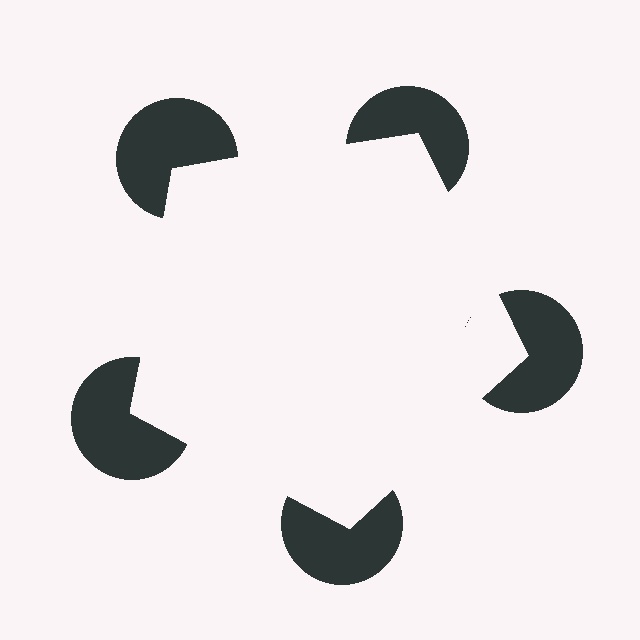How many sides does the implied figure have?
5 sides.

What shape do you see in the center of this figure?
An illusory pentagon — its edges are inferred from the aligned wedge cuts in the pac-man discs, not physically drawn.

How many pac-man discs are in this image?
There are 5 — one at each vertex of the illusory pentagon.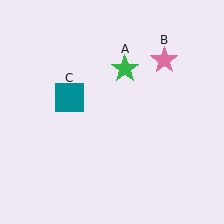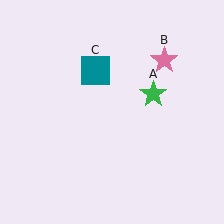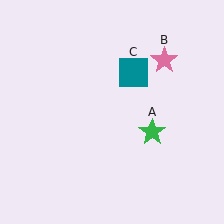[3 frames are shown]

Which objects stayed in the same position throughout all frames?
Pink star (object B) remained stationary.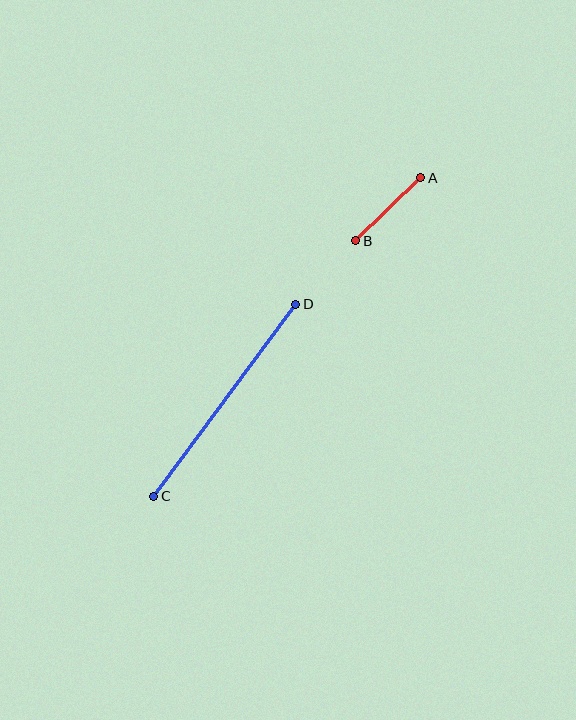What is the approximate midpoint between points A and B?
The midpoint is at approximately (388, 209) pixels.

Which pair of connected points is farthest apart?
Points C and D are farthest apart.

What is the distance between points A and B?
The distance is approximately 91 pixels.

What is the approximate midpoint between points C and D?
The midpoint is at approximately (225, 400) pixels.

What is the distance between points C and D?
The distance is approximately 239 pixels.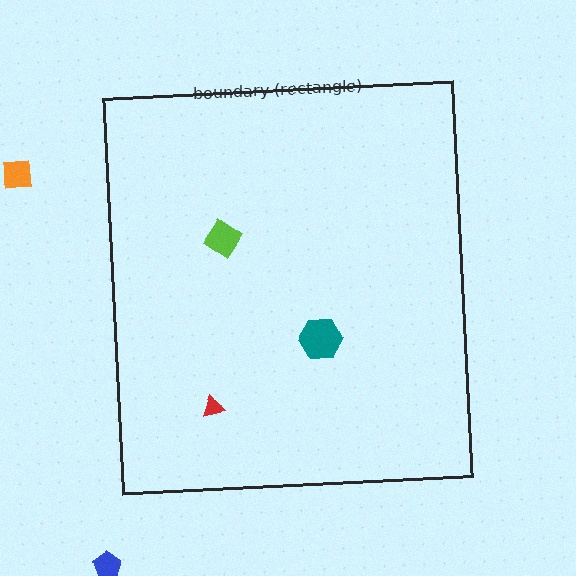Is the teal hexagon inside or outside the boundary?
Inside.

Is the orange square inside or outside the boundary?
Outside.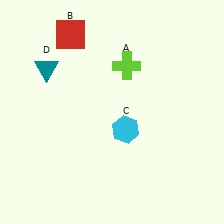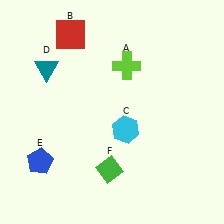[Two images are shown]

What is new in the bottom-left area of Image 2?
A green diamond (F) was added in the bottom-left area of Image 2.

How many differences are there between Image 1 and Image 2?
There are 2 differences between the two images.